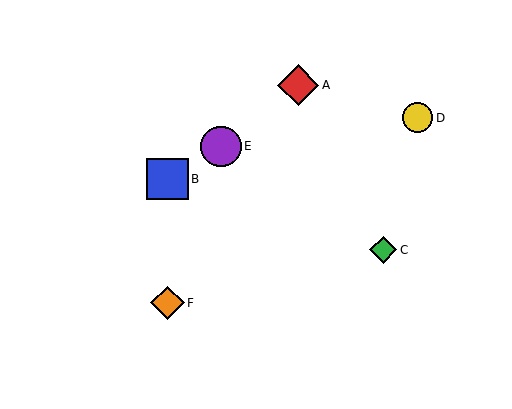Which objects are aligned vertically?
Objects B, F are aligned vertically.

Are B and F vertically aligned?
Yes, both are at x≈168.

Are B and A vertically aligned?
No, B is at x≈168 and A is at x≈298.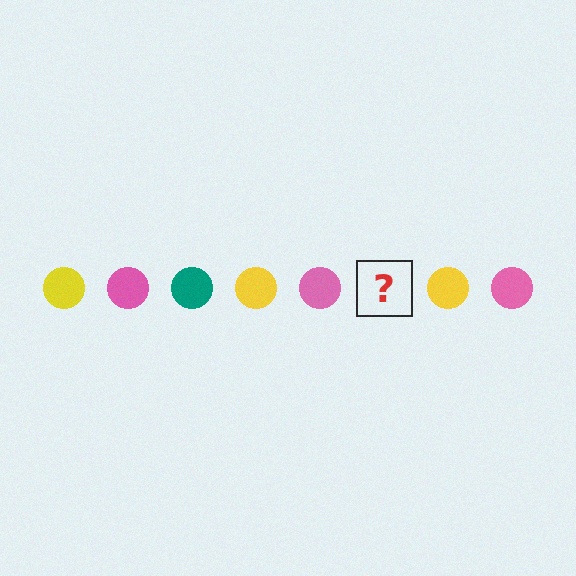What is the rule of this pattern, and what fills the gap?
The rule is that the pattern cycles through yellow, pink, teal circles. The gap should be filled with a teal circle.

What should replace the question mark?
The question mark should be replaced with a teal circle.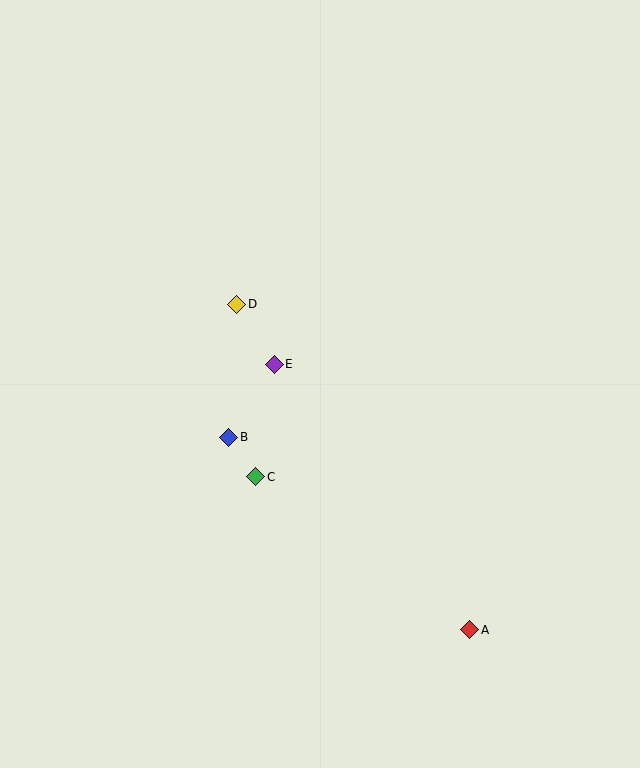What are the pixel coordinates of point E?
Point E is at (274, 364).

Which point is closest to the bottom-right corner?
Point A is closest to the bottom-right corner.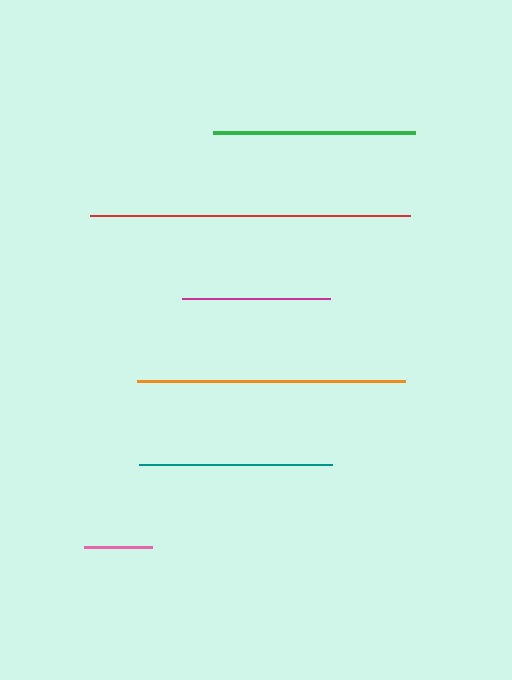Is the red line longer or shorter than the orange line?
The red line is longer than the orange line.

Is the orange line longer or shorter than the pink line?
The orange line is longer than the pink line.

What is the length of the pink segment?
The pink segment is approximately 68 pixels long.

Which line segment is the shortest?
The pink line is the shortest at approximately 68 pixels.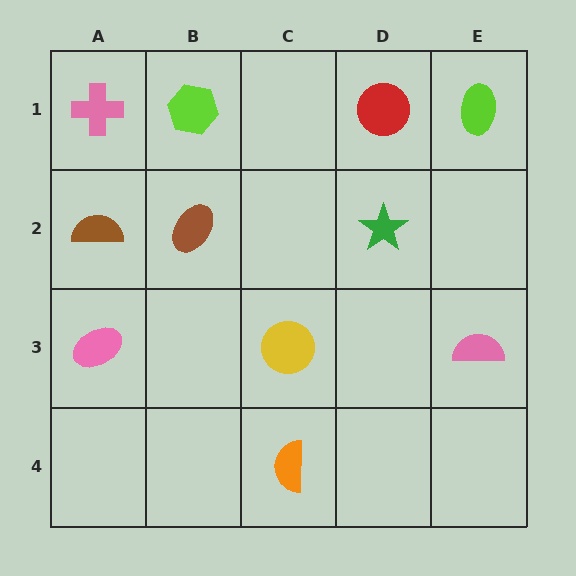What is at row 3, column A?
A pink ellipse.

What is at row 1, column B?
A lime hexagon.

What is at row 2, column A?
A brown semicircle.